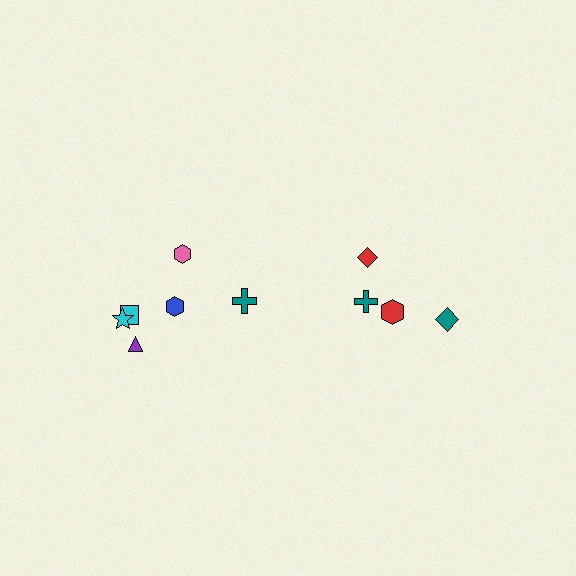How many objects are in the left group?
There are 6 objects.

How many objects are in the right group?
There are 4 objects.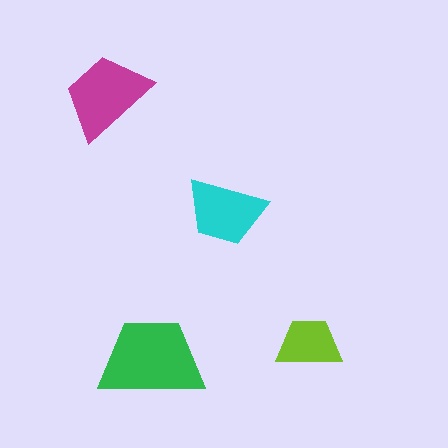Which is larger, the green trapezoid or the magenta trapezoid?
The green one.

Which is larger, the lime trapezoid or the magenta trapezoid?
The magenta one.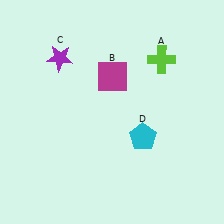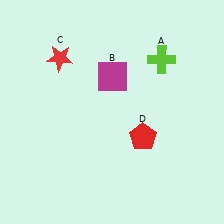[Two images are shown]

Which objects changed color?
C changed from purple to red. D changed from cyan to red.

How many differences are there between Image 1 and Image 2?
There are 2 differences between the two images.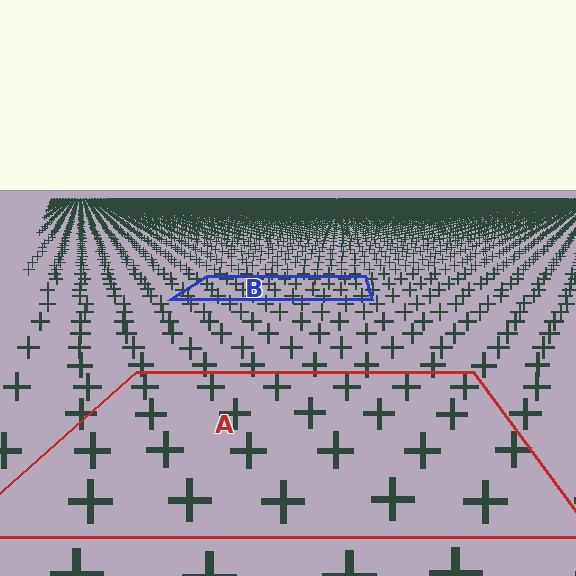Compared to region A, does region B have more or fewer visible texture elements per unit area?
Region B has more texture elements per unit area — they are packed more densely because it is farther away.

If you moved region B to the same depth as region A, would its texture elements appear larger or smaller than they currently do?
They would appear larger. At a closer depth, the same texture elements are projected at a bigger on-screen size.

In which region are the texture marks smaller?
The texture marks are smaller in region B, because it is farther away.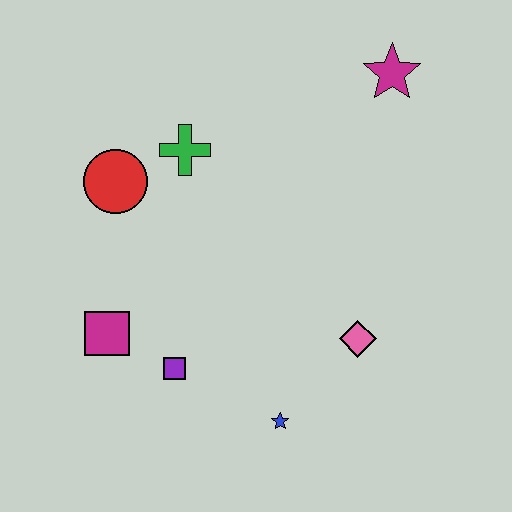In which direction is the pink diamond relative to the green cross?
The pink diamond is below the green cross.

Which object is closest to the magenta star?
The green cross is closest to the magenta star.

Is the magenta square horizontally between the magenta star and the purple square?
No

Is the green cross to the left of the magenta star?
Yes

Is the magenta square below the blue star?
No